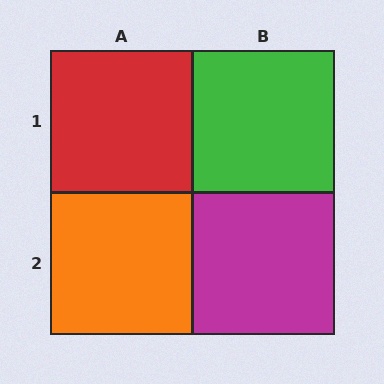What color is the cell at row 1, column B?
Green.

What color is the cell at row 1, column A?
Red.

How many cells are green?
1 cell is green.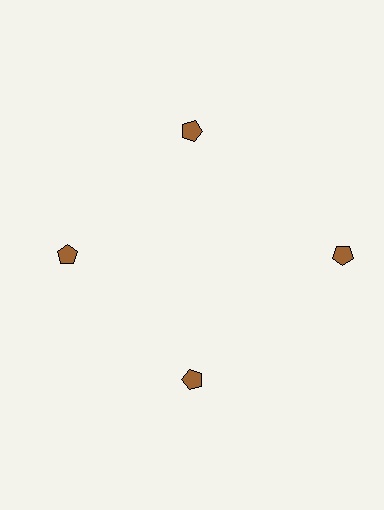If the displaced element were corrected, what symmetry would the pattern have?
It would have 4-fold rotational symmetry — the pattern would map onto itself every 90 degrees.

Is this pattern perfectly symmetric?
No. The 4 brown pentagons are arranged in a ring, but one element near the 3 o'clock position is pushed outward from the center, breaking the 4-fold rotational symmetry.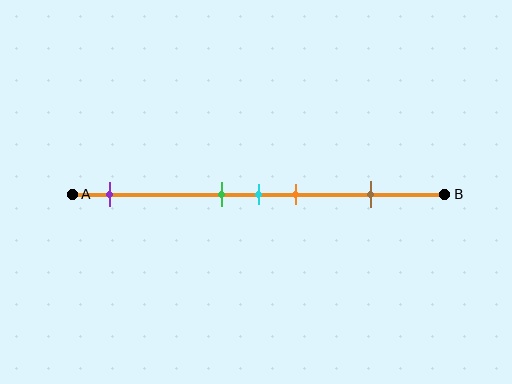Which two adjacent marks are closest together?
The green and cyan marks are the closest adjacent pair.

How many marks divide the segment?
There are 5 marks dividing the segment.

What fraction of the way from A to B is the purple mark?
The purple mark is approximately 10% (0.1) of the way from A to B.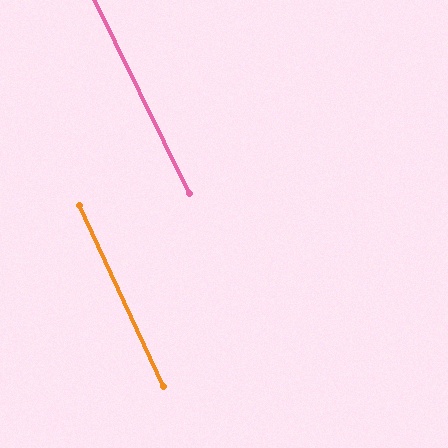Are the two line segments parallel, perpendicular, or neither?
Parallel — their directions differ by only 0.9°.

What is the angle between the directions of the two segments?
Approximately 1 degree.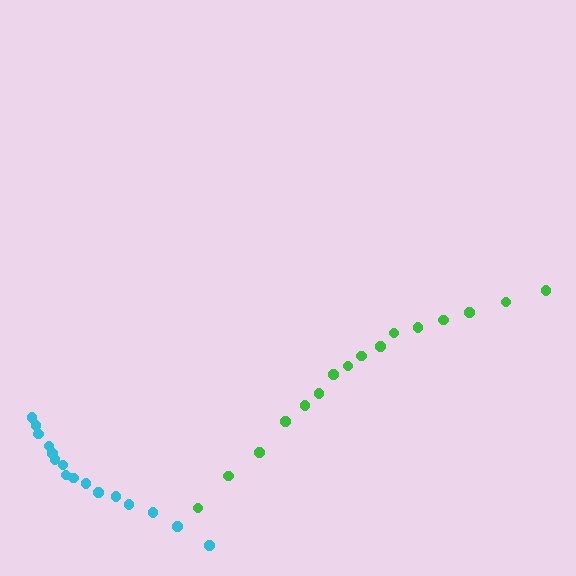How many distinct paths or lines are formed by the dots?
There are 2 distinct paths.